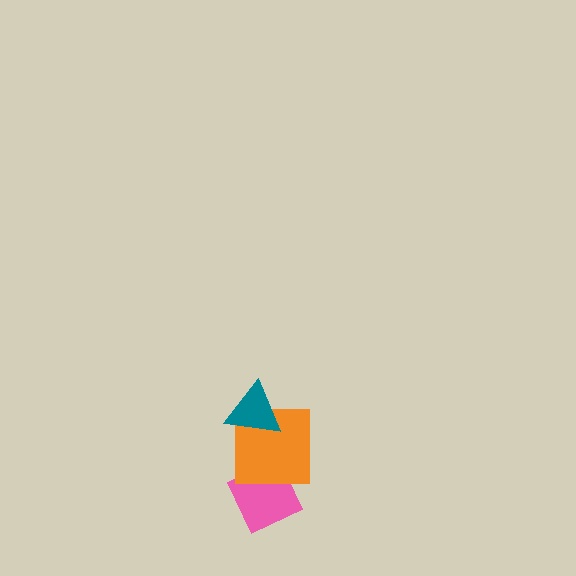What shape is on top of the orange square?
The teal triangle is on top of the orange square.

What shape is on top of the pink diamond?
The orange square is on top of the pink diamond.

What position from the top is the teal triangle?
The teal triangle is 1st from the top.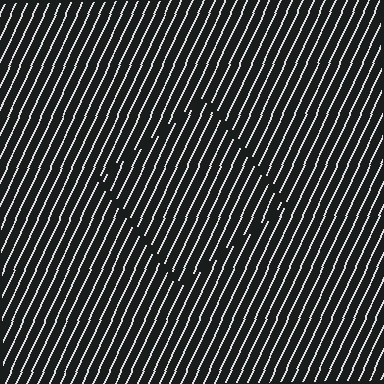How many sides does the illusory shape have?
4 sides — the line-ends trace a square.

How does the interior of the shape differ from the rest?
The interior of the shape contains the same grating, shifted by half a period — the contour is defined by the phase discontinuity where line-ends from the inner and outer gratings abut.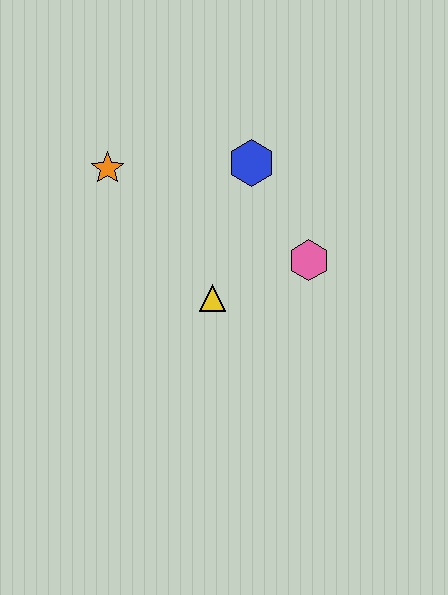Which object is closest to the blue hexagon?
The pink hexagon is closest to the blue hexagon.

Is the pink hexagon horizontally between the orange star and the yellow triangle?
No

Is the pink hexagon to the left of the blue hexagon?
No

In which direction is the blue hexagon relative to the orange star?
The blue hexagon is to the right of the orange star.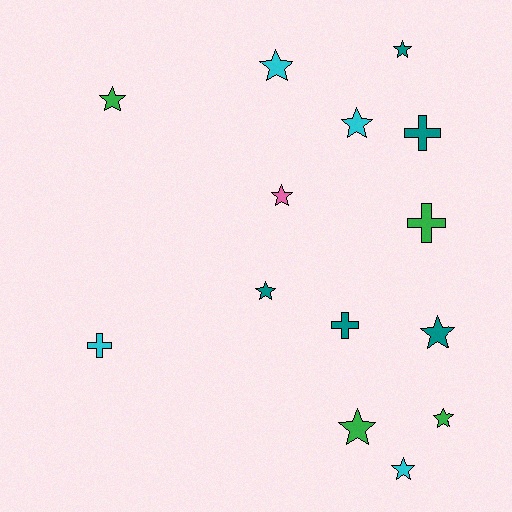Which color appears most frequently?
Teal, with 5 objects.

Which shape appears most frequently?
Star, with 10 objects.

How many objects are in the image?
There are 14 objects.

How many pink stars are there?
There is 1 pink star.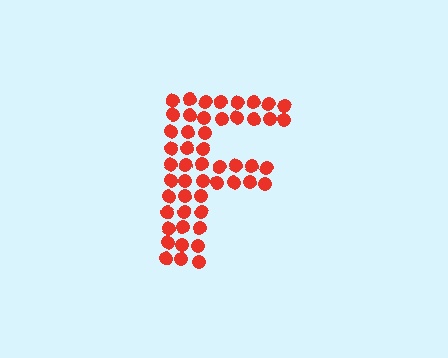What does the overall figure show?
The overall figure shows the letter F.